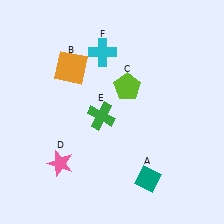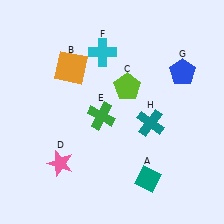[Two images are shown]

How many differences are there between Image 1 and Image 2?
There are 2 differences between the two images.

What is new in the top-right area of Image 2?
A blue pentagon (G) was added in the top-right area of Image 2.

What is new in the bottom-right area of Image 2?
A teal cross (H) was added in the bottom-right area of Image 2.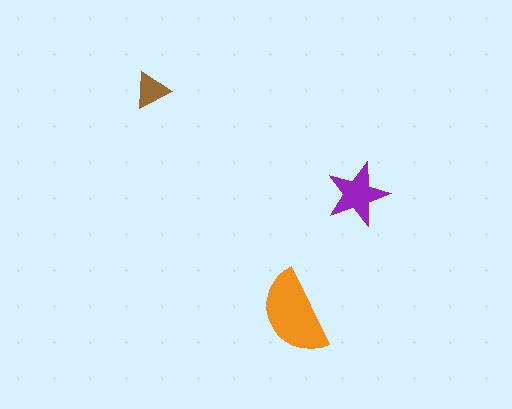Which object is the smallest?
The brown triangle.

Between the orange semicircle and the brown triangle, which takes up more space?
The orange semicircle.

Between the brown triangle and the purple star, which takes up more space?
The purple star.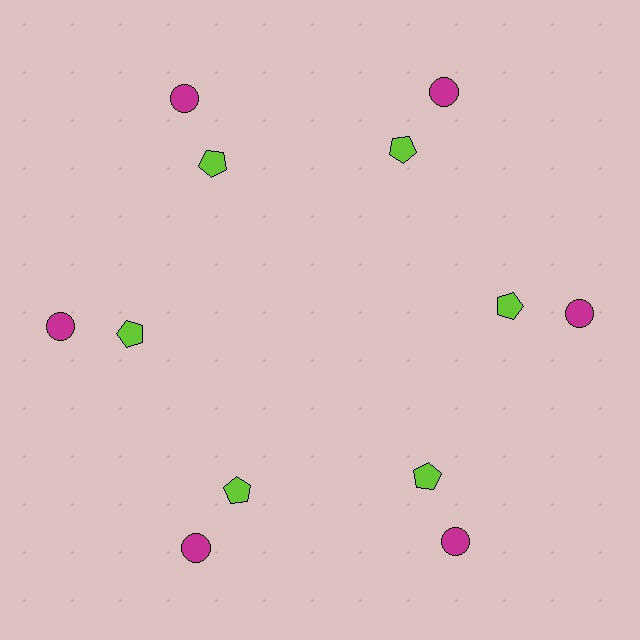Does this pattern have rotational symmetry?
Yes, this pattern has 6-fold rotational symmetry. It looks the same after rotating 60 degrees around the center.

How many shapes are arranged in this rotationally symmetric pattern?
There are 12 shapes, arranged in 6 groups of 2.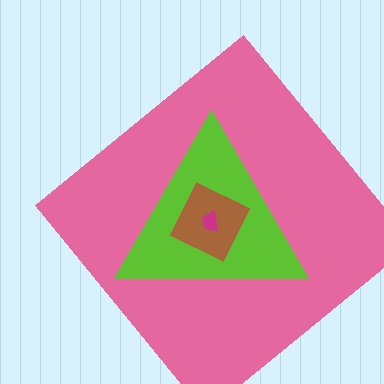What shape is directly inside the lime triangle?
The brown diamond.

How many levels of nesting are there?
4.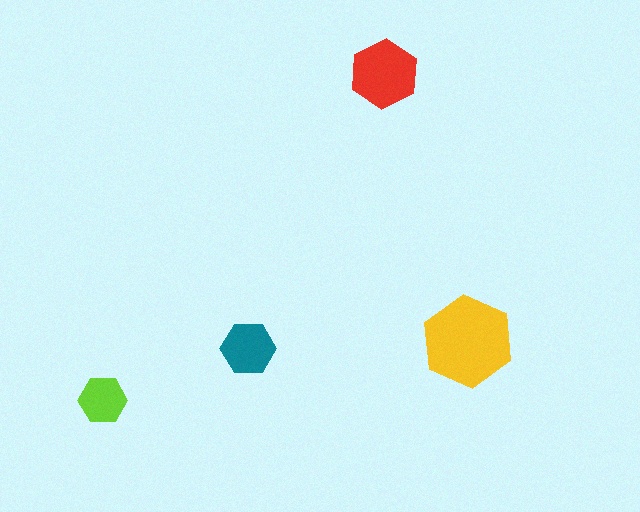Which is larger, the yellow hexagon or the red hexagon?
The yellow one.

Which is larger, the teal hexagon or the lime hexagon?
The teal one.